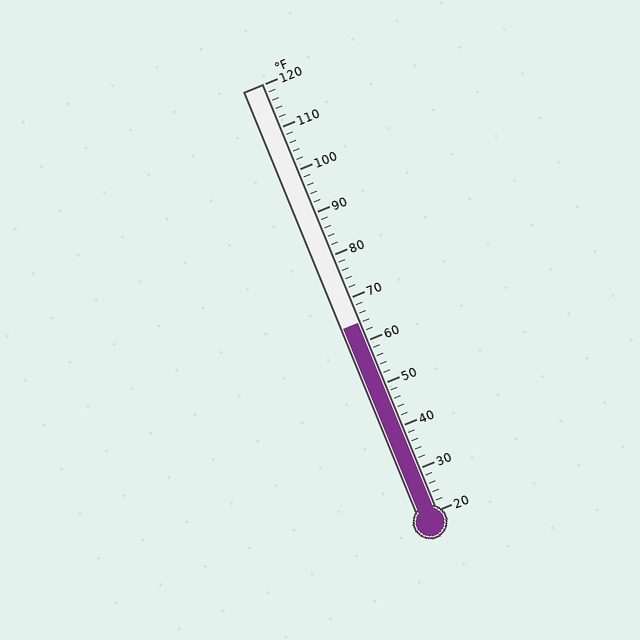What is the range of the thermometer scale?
The thermometer scale ranges from 20°F to 120°F.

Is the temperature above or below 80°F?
The temperature is below 80°F.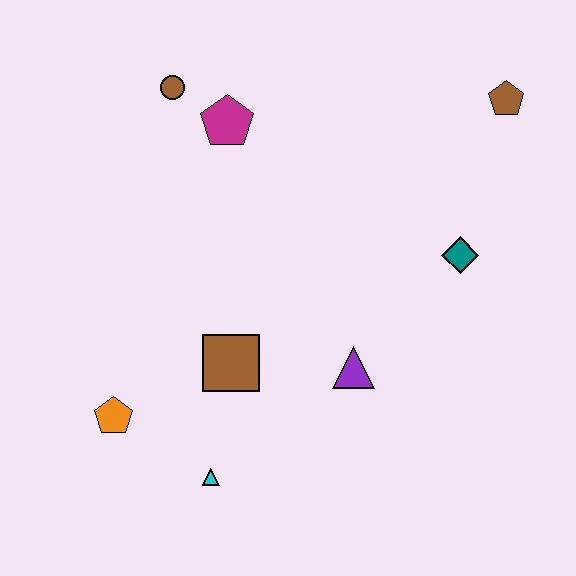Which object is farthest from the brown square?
The brown pentagon is farthest from the brown square.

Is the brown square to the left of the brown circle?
No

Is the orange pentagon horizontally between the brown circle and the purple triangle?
No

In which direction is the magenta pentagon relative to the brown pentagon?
The magenta pentagon is to the left of the brown pentagon.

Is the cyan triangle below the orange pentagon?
Yes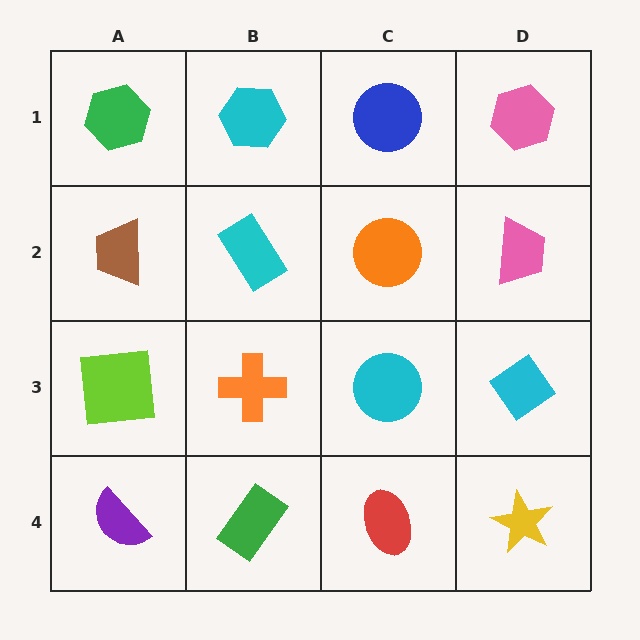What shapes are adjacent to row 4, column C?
A cyan circle (row 3, column C), a green rectangle (row 4, column B), a yellow star (row 4, column D).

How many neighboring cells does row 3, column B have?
4.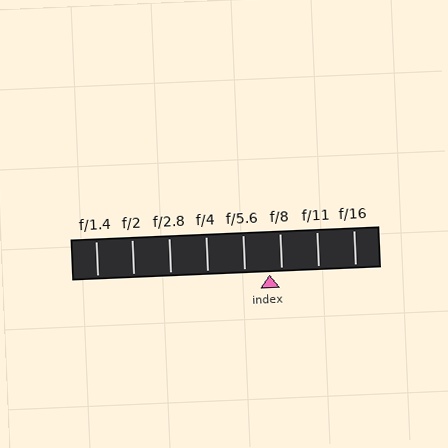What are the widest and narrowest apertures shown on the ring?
The widest aperture shown is f/1.4 and the narrowest is f/16.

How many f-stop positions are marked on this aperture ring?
There are 8 f-stop positions marked.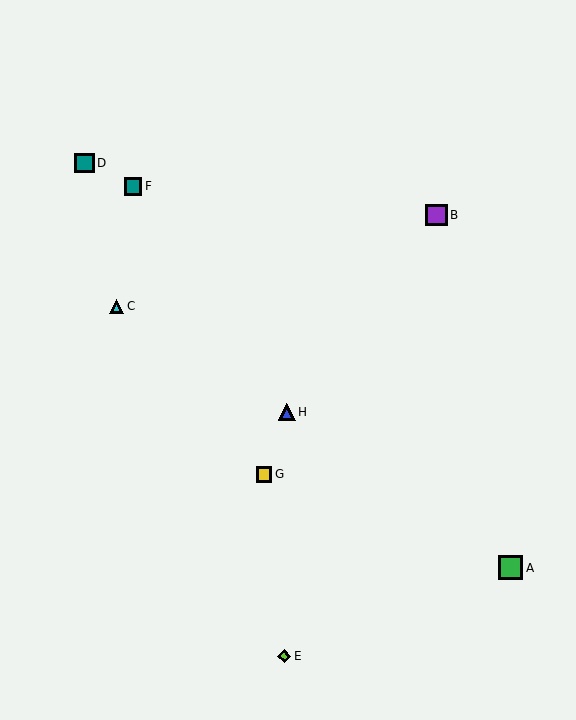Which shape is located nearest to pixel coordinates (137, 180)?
The teal square (labeled F) at (133, 186) is nearest to that location.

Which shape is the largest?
The green square (labeled A) is the largest.